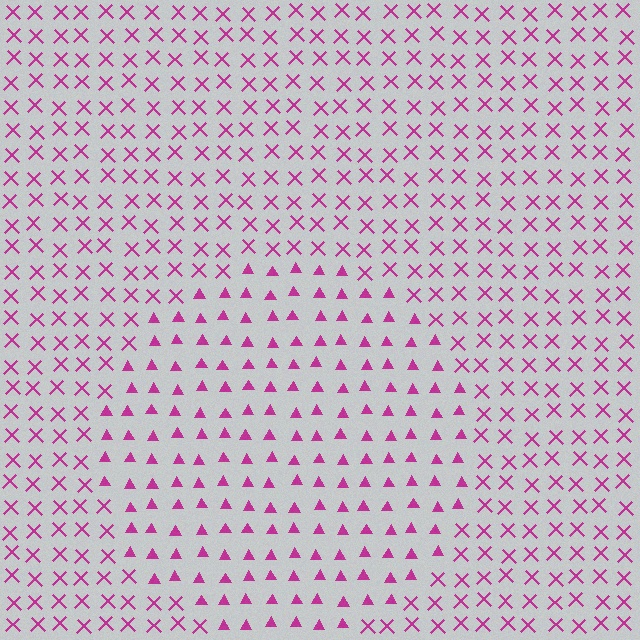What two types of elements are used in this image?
The image uses triangles inside the circle region and X marks outside it.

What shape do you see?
I see a circle.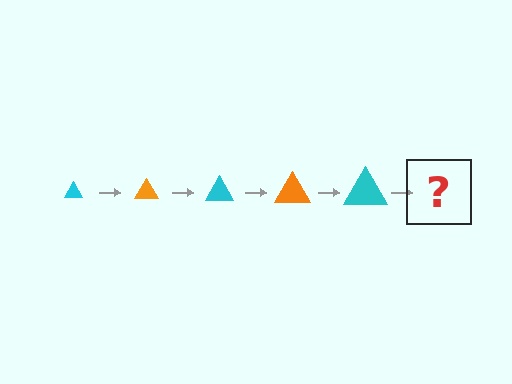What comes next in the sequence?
The next element should be an orange triangle, larger than the previous one.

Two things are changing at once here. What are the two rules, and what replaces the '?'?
The two rules are that the triangle grows larger each step and the color cycles through cyan and orange. The '?' should be an orange triangle, larger than the previous one.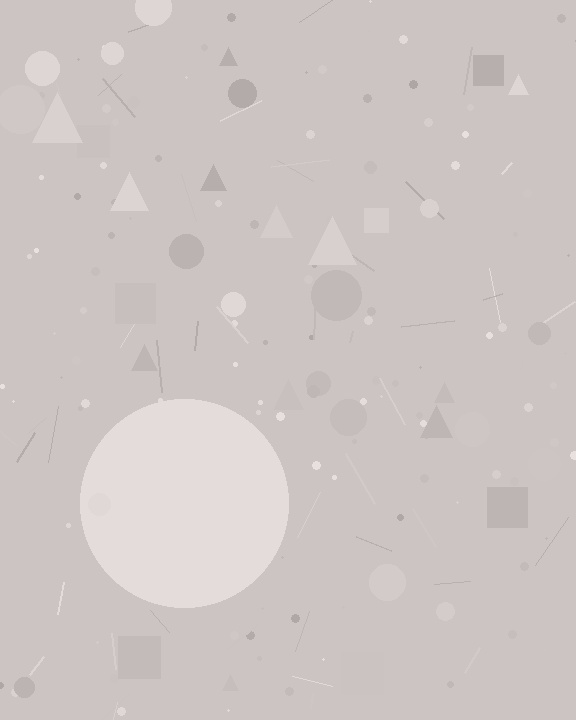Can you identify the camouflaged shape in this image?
The camouflaged shape is a circle.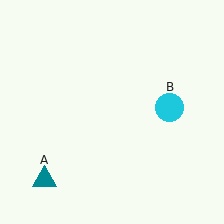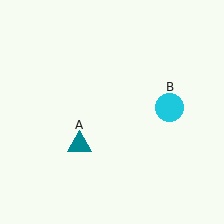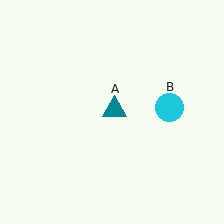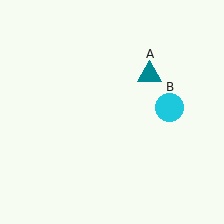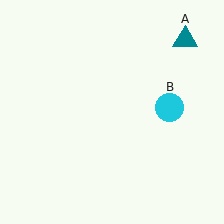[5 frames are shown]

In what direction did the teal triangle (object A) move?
The teal triangle (object A) moved up and to the right.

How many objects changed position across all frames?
1 object changed position: teal triangle (object A).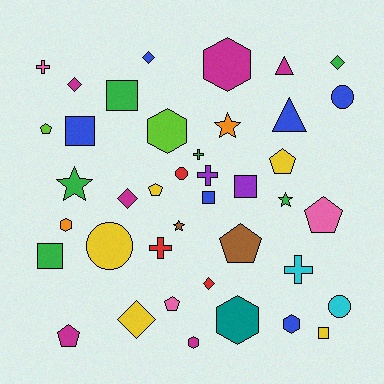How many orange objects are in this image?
There are 2 orange objects.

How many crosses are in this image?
There are 5 crosses.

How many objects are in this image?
There are 40 objects.